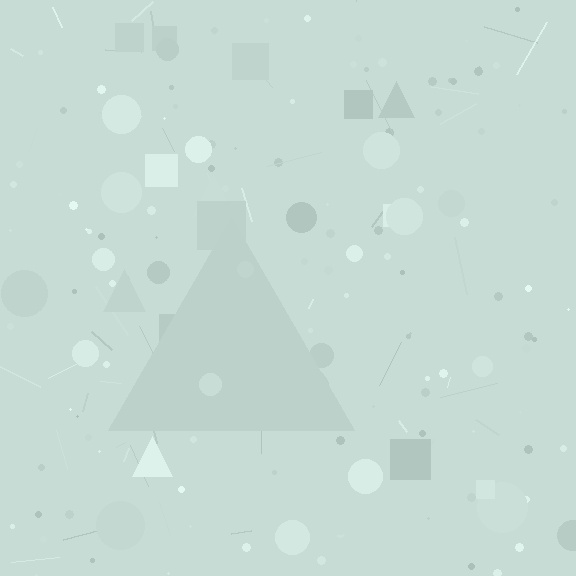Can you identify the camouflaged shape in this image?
The camouflaged shape is a triangle.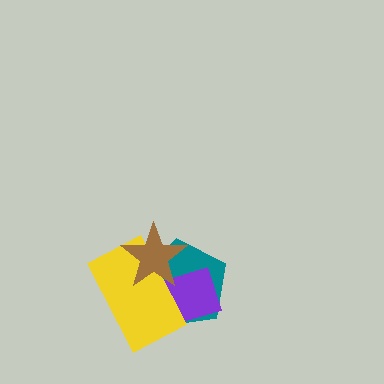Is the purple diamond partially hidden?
Yes, it is partially covered by another shape.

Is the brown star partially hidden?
No, no other shape covers it.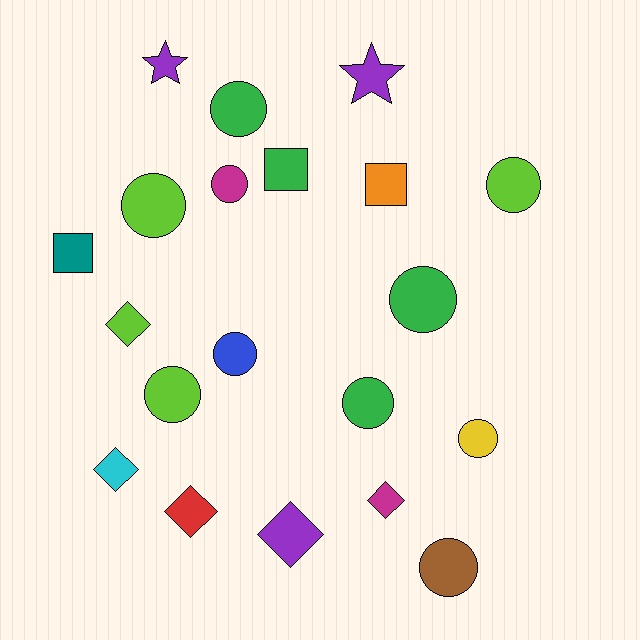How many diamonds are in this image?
There are 5 diamonds.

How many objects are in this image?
There are 20 objects.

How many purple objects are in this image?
There are 3 purple objects.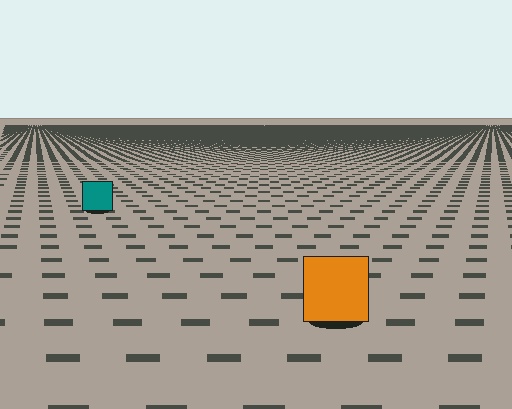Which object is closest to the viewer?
The orange square is closest. The texture marks near it are larger and more spread out.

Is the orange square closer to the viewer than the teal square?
Yes. The orange square is closer — you can tell from the texture gradient: the ground texture is coarser near it.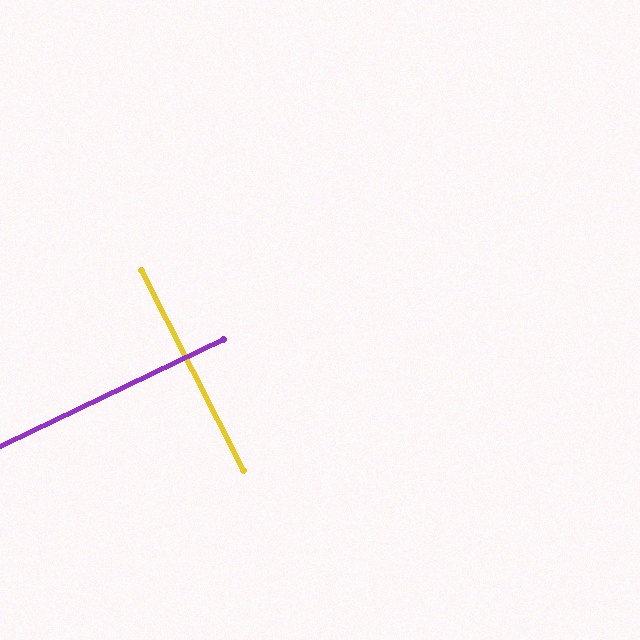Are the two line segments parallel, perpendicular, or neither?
Perpendicular — they meet at approximately 89°.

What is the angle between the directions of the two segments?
Approximately 89 degrees.